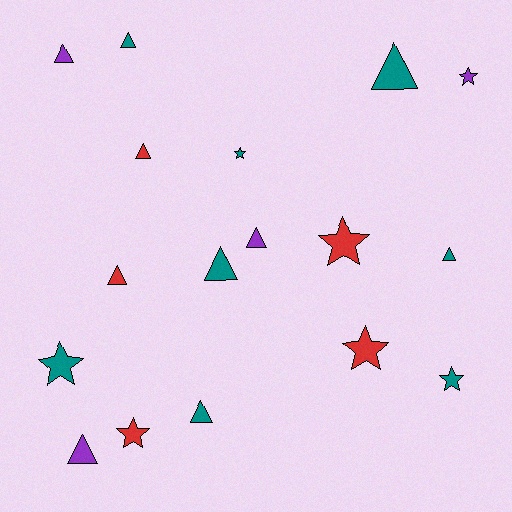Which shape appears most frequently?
Triangle, with 10 objects.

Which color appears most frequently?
Teal, with 8 objects.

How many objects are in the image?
There are 17 objects.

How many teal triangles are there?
There are 5 teal triangles.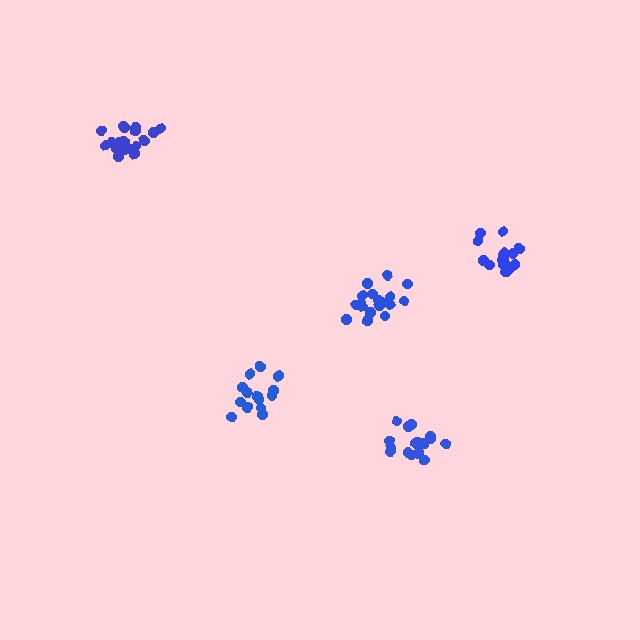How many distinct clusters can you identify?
There are 5 distinct clusters.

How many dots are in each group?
Group 1: 15 dots, Group 2: 16 dots, Group 3: 16 dots, Group 4: 19 dots, Group 5: 19 dots (85 total).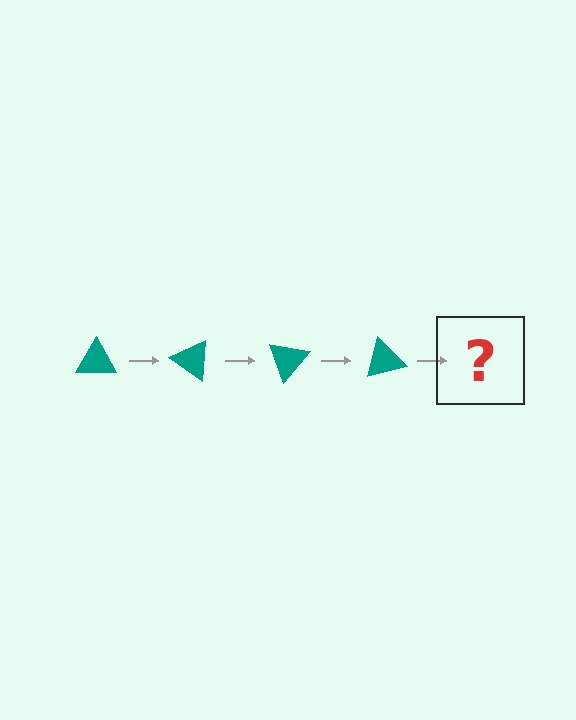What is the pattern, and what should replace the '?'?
The pattern is that the triangle rotates 35 degrees each step. The '?' should be a teal triangle rotated 140 degrees.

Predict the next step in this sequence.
The next step is a teal triangle rotated 140 degrees.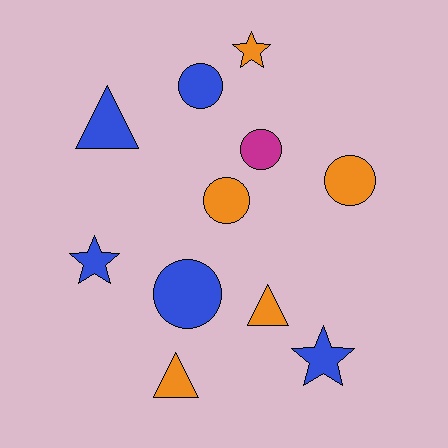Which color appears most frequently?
Blue, with 5 objects.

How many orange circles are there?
There are 2 orange circles.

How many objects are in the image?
There are 11 objects.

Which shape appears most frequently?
Circle, with 5 objects.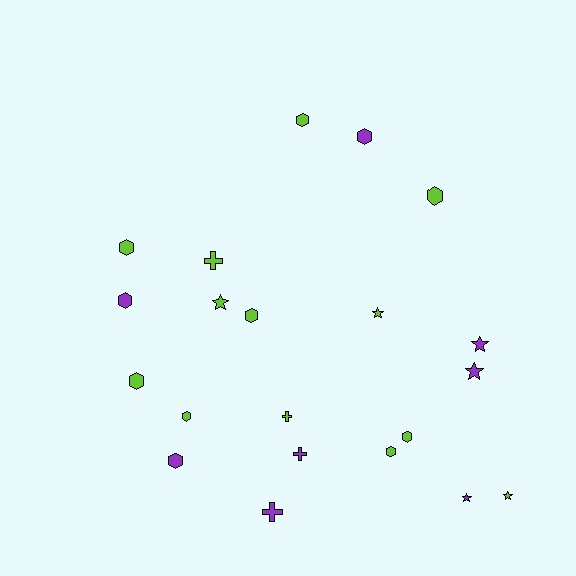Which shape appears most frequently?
Hexagon, with 11 objects.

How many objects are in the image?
There are 21 objects.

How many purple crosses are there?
There are 2 purple crosses.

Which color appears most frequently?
Lime, with 13 objects.